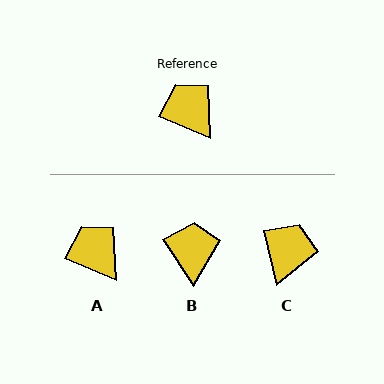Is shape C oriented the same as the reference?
No, it is off by about 53 degrees.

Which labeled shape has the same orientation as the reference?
A.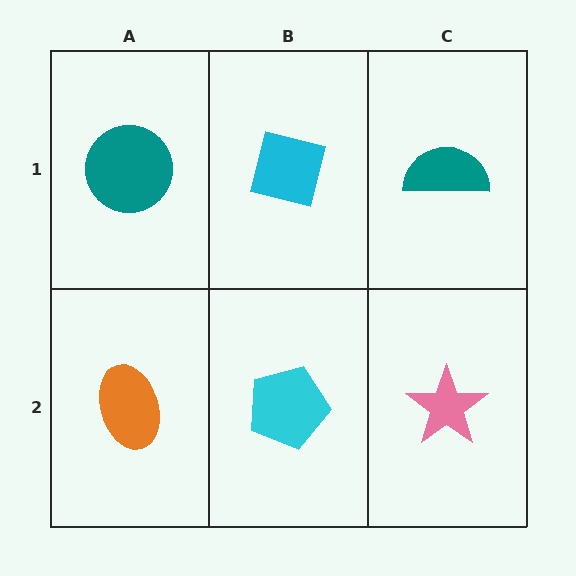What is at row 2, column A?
An orange ellipse.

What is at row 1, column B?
A cyan square.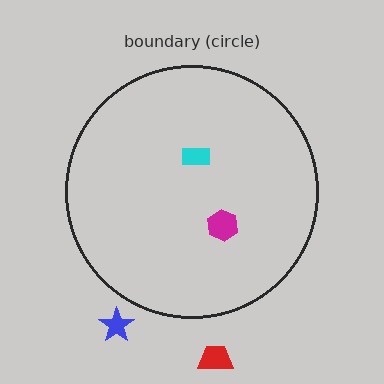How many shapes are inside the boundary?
2 inside, 2 outside.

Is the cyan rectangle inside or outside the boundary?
Inside.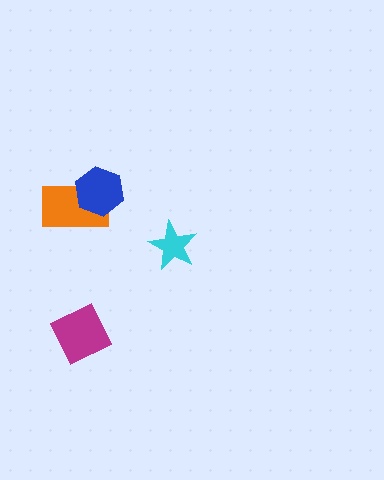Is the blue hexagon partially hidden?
No, no other shape covers it.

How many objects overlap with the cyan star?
0 objects overlap with the cyan star.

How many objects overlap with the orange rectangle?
1 object overlaps with the orange rectangle.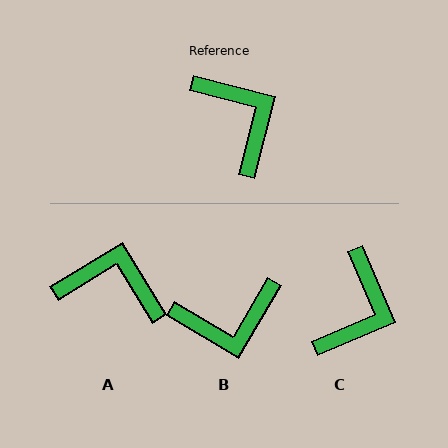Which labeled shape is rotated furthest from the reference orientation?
B, about 106 degrees away.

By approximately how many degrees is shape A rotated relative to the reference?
Approximately 46 degrees counter-clockwise.